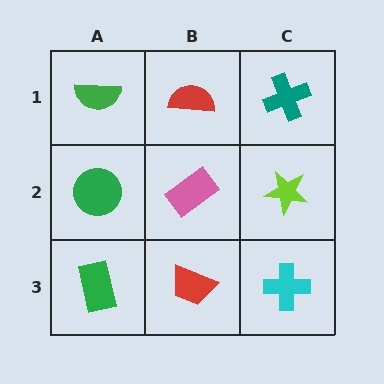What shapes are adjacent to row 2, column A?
A green semicircle (row 1, column A), a green rectangle (row 3, column A), a pink rectangle (row 2, column B).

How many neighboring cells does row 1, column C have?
2.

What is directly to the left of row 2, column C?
A pink rectangle.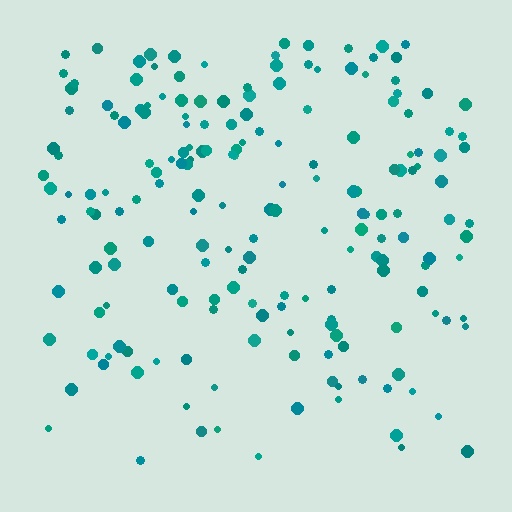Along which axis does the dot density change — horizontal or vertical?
Vertical.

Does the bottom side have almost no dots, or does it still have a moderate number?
Still a moderate number, just noticeably fewer than the top.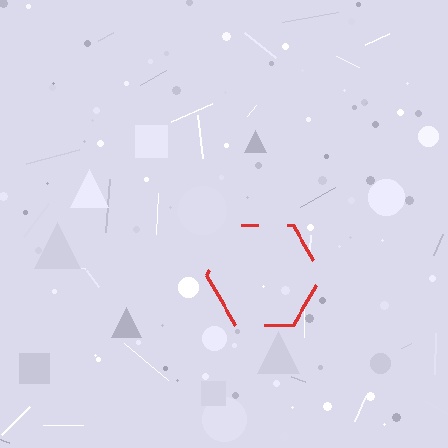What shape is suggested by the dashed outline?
The dashed outline suggests a hexagon.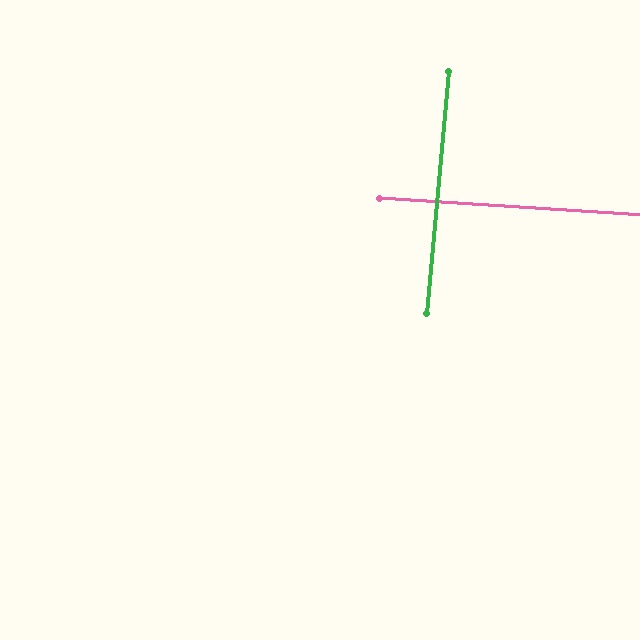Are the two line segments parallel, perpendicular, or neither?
Perpendicular — they meet at approximately 88°.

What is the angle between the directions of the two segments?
Approximately 88 degrees.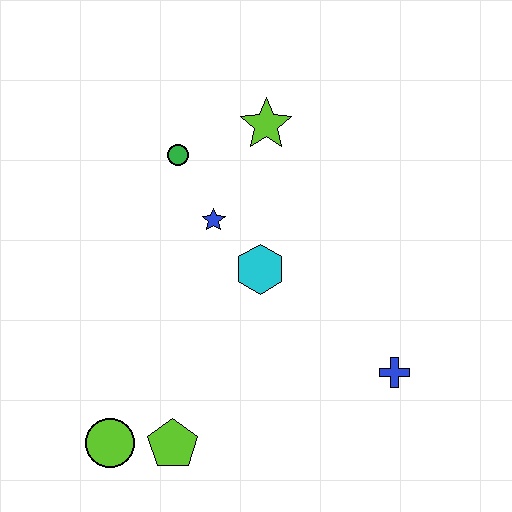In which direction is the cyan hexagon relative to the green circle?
The cyan hexagon is below the green circle.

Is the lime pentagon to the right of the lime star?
No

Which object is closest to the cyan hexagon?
The blue star is closest to the cyan hexagon.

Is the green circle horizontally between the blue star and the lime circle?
Yes